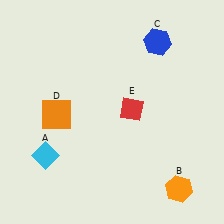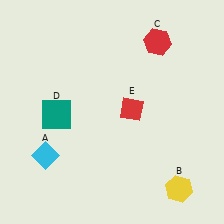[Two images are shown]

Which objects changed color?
B changed from orange to yellow. C changed from blue to red. D changed from orange to teal.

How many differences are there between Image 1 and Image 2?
There are 3 differences between the two images.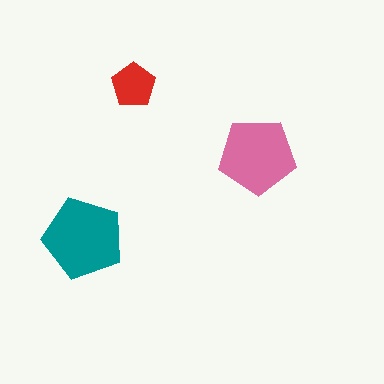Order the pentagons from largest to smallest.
the teal one, the pink one, the red one.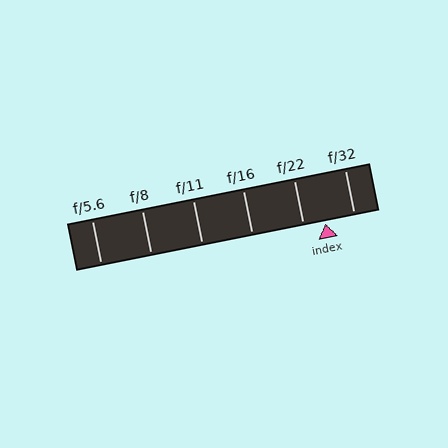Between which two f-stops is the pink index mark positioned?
The index mark is between f/22 and f/32.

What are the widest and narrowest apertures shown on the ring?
The widest aperture shown is f/5.6 and the narrowest is f/32.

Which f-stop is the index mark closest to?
The index mark is closest to f/22.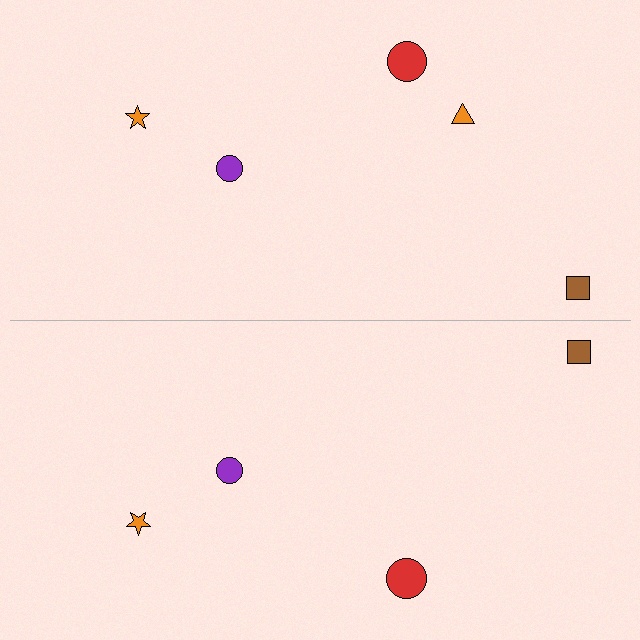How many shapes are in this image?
There are 9 shapes in this image.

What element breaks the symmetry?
A orange triangle is missing from the bottom side.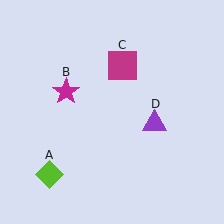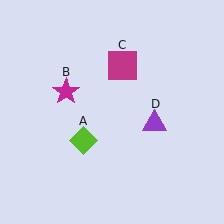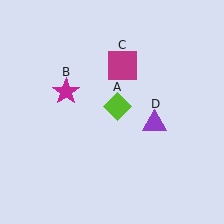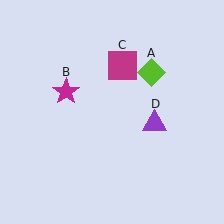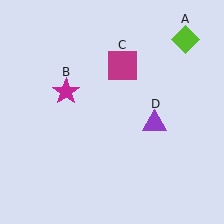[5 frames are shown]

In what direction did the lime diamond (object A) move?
The lime diamond (object A) moved up and to the right.